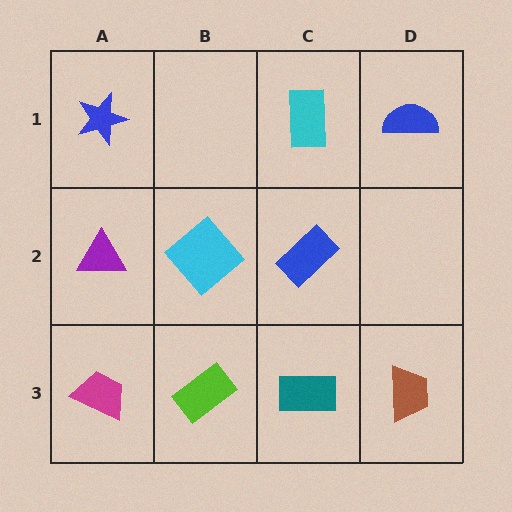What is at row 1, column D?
A blue semicircle.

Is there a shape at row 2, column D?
No, that cell is empty.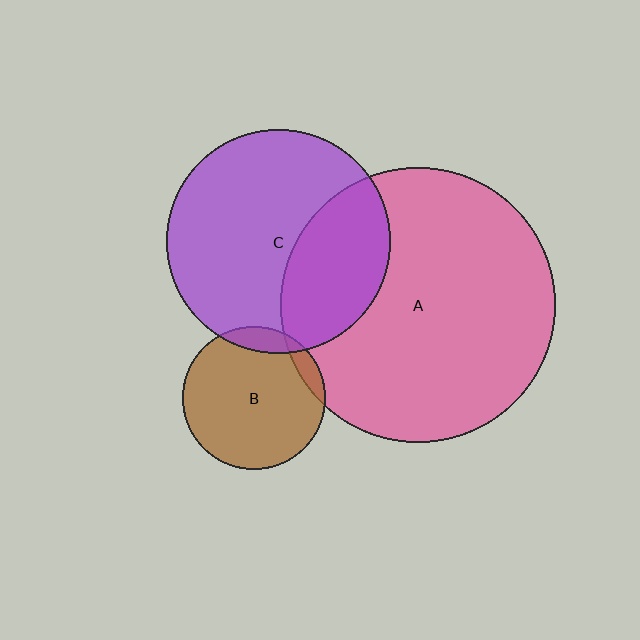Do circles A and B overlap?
Yes.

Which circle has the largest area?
Circle A (pink).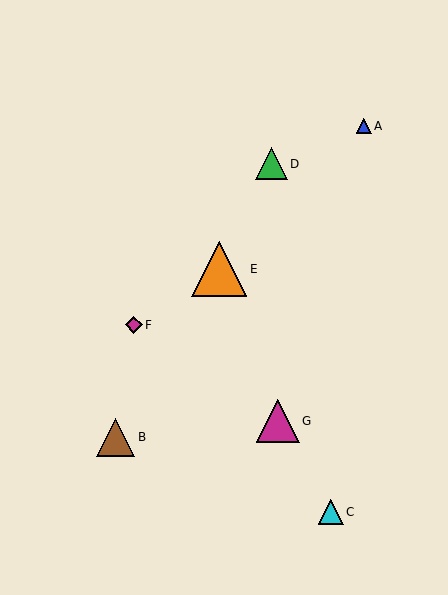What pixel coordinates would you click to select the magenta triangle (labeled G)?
Click at (278, 421) to select the magenta triangle G.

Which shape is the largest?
The orange triangle (labeled E) is the largest.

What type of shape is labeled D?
Shape D is a green triangle.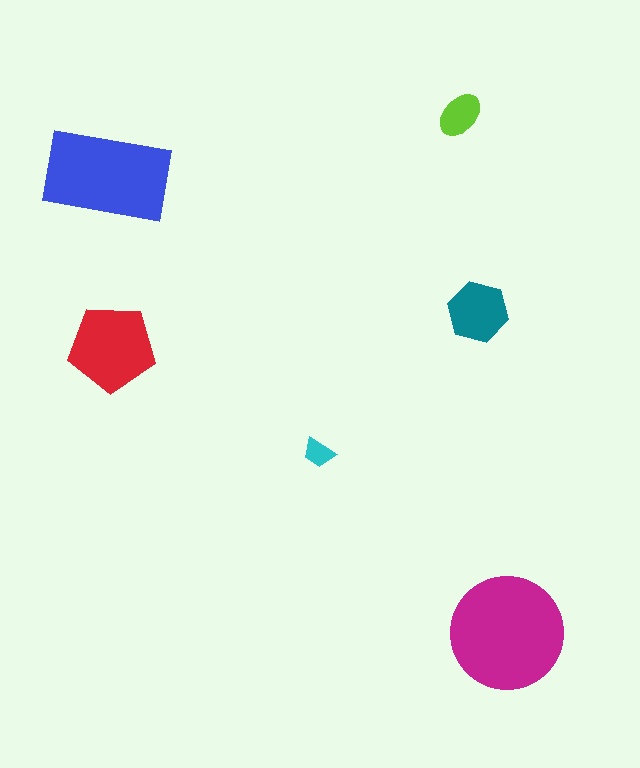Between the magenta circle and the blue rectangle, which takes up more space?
The magenta circle.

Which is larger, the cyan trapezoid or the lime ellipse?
The lime ellipse.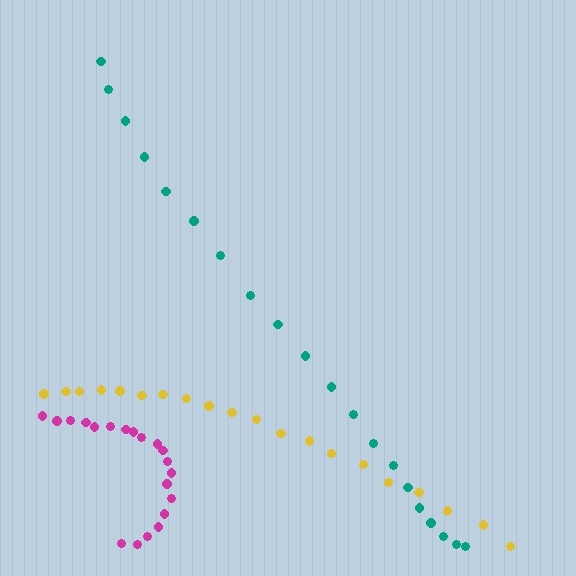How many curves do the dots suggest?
There are 3 distinct paths.